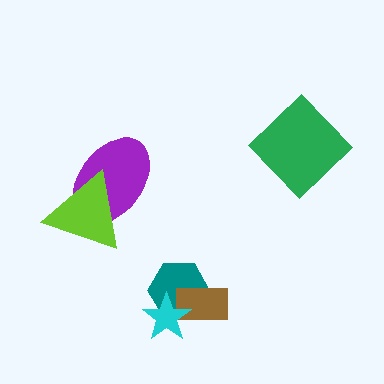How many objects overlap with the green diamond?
0 objects overlap with the green diamond.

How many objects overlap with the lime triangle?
1 object overlaps with the lime triangle.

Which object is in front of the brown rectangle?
The cyan star is in front of the brown rectangle.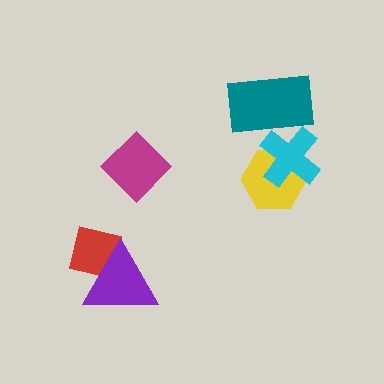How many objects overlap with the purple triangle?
1 object overlaps with the purple triangle.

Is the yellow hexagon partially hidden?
Yes, it is partially covered by another shape.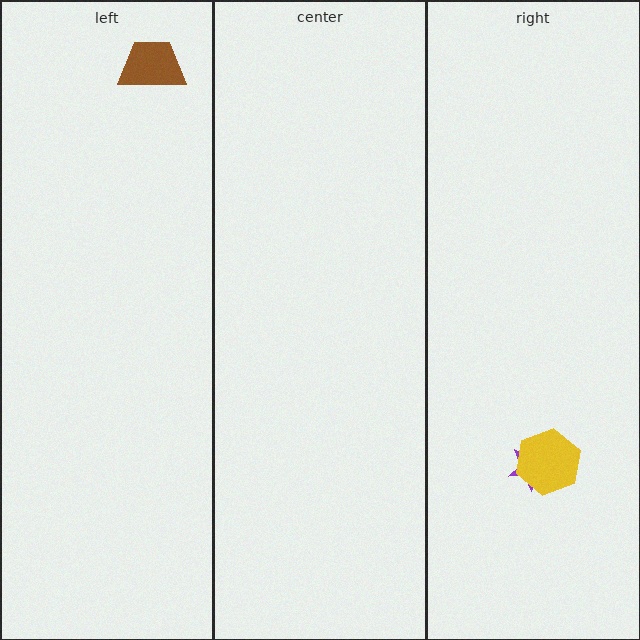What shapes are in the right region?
The purple star, the yellow hexagon.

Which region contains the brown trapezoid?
The left region.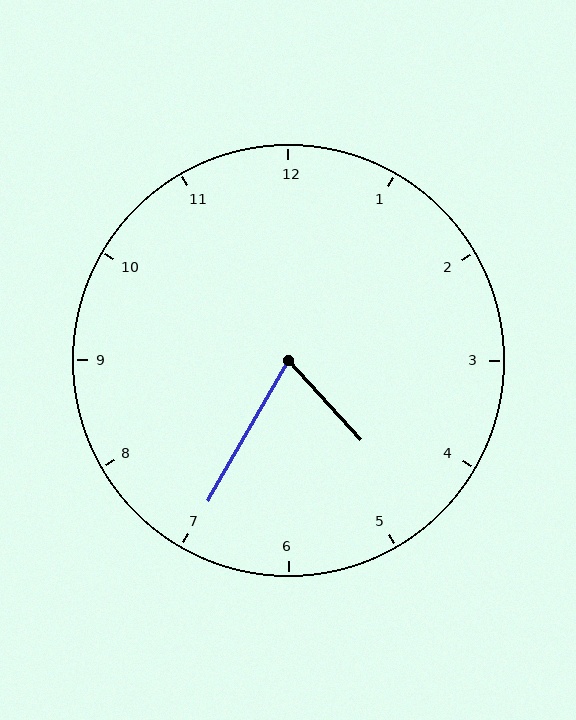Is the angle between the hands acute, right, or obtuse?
It is acute.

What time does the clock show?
4:35.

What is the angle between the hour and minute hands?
Approximately 72 degrees.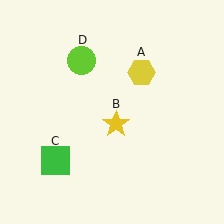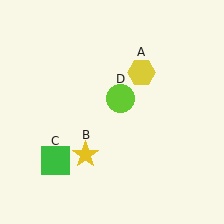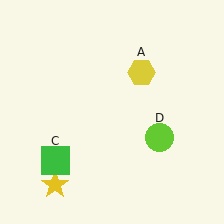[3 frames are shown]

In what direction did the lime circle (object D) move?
The lime circle (object D) moved down and to the right.